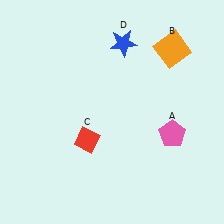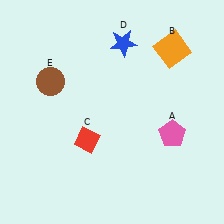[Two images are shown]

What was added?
A brown circle (E) was added in Image 2.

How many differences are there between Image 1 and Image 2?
There is 1 difference between the two images.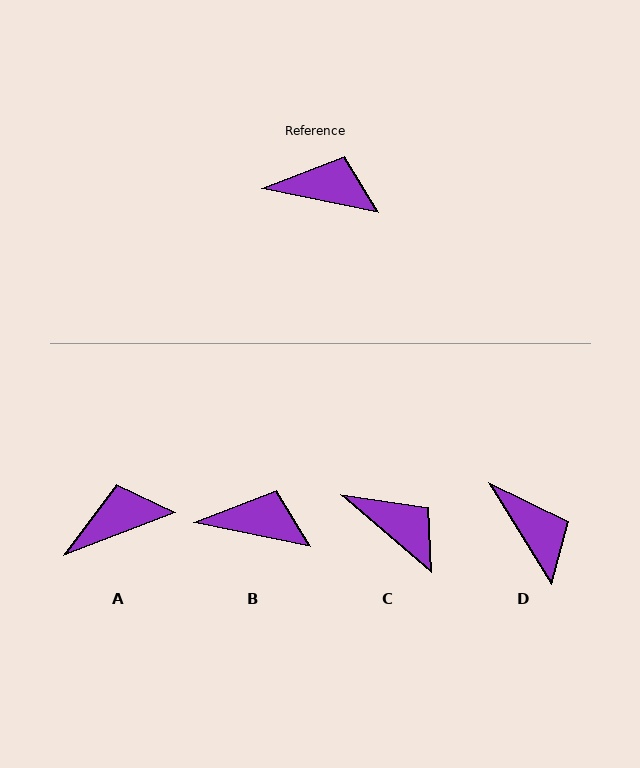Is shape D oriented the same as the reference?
No, it is off by about 47 degrees.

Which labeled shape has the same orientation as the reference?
B.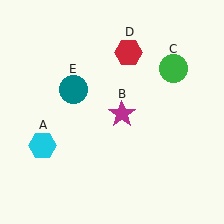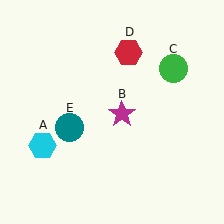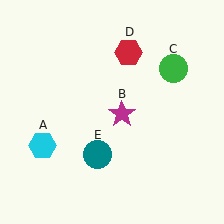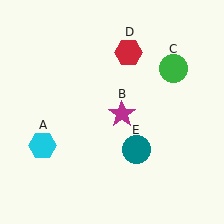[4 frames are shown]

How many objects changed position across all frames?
1 object changed position: teal circle (object E).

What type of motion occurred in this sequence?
The teal circle (object E) rotated counterclockwise around the center of the scene.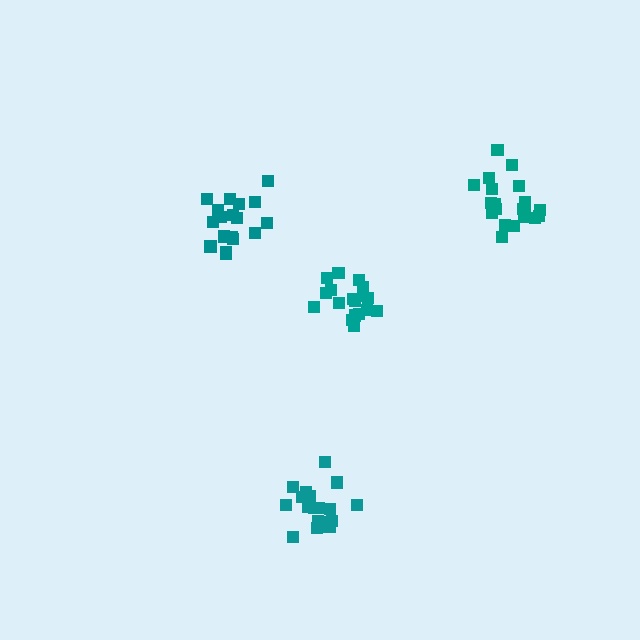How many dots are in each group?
Group 1: 19 dots, Group 2: 18 dots, Group 3: 20 dots, Group 4: 18 dots (75 total).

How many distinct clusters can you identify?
There are 4 distinct clusters.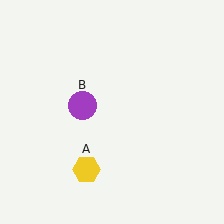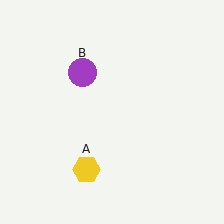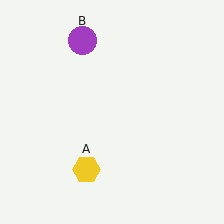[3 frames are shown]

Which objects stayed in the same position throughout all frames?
Yellow hexagon (object A) remained stationary.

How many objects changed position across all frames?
1 object changed position: purple circle (object B).